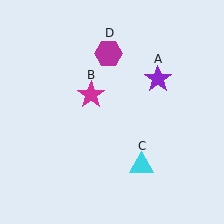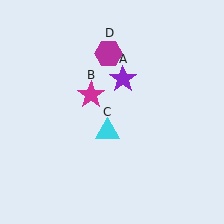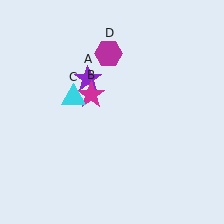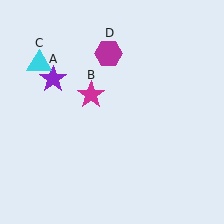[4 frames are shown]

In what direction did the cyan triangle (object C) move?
The cyan triangle (object C) moved up and to the left.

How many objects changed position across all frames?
2 objects changed position: purple star (object A), cyan triangle (object C).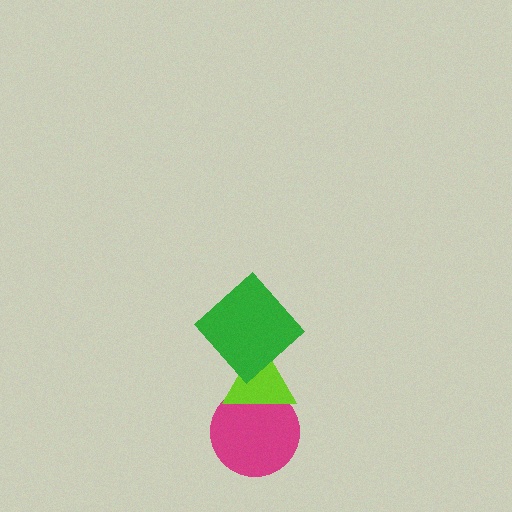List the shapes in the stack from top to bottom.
From top to bottom: the green diamond, the lime triangle, the magenta circle.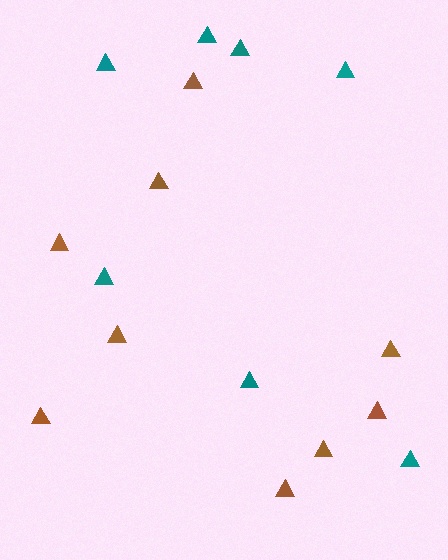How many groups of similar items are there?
There are 2 groups: one group of teal triangles (7) and one group of brown triangles (9).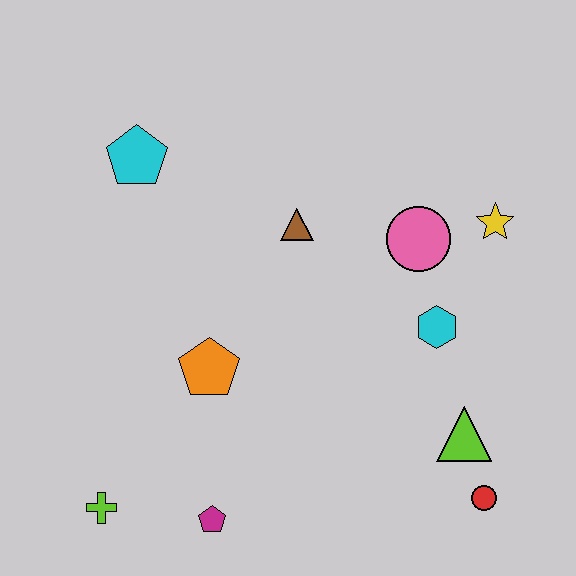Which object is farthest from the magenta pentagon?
The yellow star is farthest from the magenta pentagon.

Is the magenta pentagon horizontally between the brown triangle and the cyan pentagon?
Yes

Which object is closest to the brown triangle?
The pink circle is closest to the brown triangle.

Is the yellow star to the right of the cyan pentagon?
Yes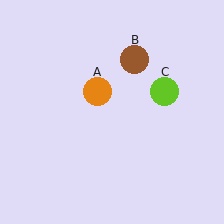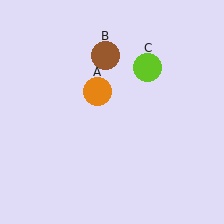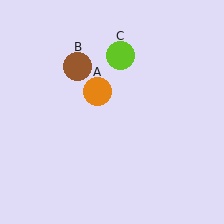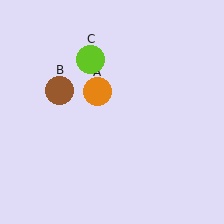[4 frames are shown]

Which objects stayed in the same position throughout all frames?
Orange circle (object A) remained stationary.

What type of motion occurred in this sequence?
The brown circle (object B), lime circle (object C) rotated counterclockwise around the center of the scene.